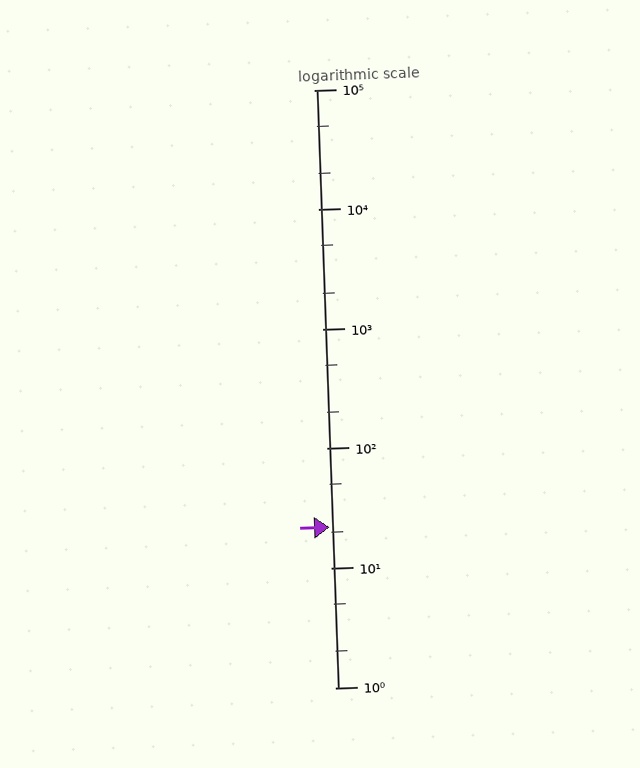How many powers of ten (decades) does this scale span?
The scale spans 5 decades, from 1 to 100000.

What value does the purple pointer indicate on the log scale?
The pointer indicates approximately 22.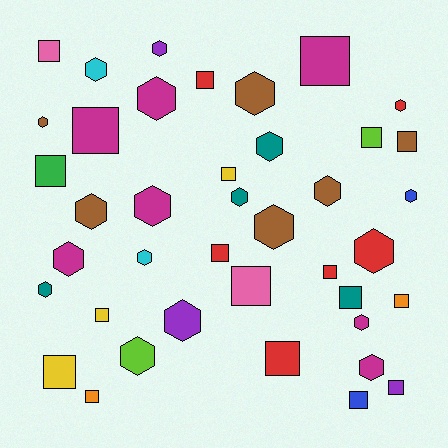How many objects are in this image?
There are 40 objects.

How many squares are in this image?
There are 19 squares.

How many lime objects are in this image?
There are 2 lime objects.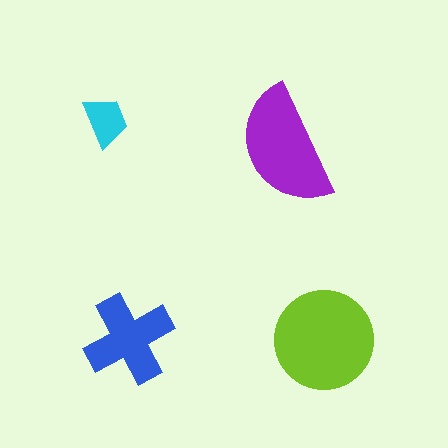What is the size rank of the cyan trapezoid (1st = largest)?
4th.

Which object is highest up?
The cyan trapezoid is topmost.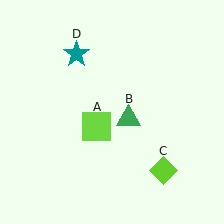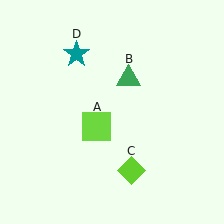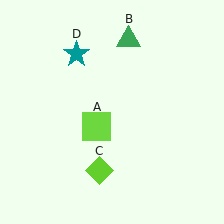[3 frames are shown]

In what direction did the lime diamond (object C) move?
The lime diamond (object C) moved left.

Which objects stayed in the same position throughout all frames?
Lime square (object A) and teal star (object D) remained stationary.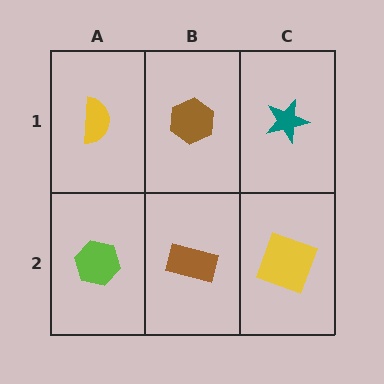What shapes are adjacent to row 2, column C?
A teal star (row 1, column C), a brown rectangle (row 2, column B).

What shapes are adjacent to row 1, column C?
A yellow square (row 2, column C), a brown hexagon (row 1, column B).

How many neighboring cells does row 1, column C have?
2.